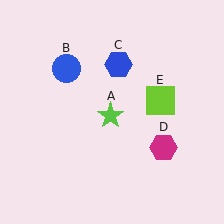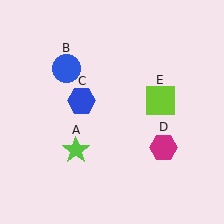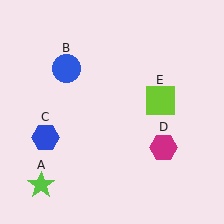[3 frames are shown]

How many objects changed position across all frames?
2 objects changed position: lime star (object A), blue hexagon (object C).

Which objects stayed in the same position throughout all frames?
Blue circle (object B) and magenta hexagon (object D) and lime square (object E) remained stationary.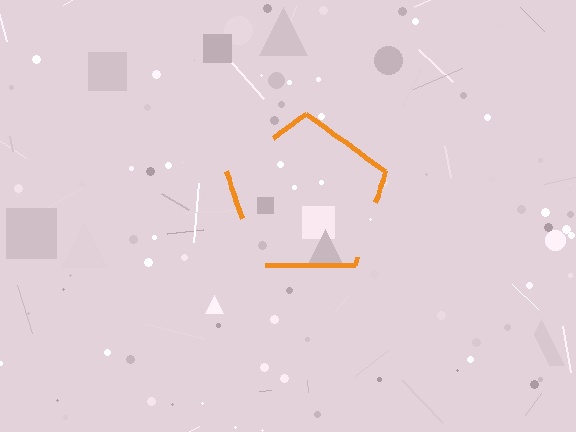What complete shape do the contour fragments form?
The contour fragments form a pentagon.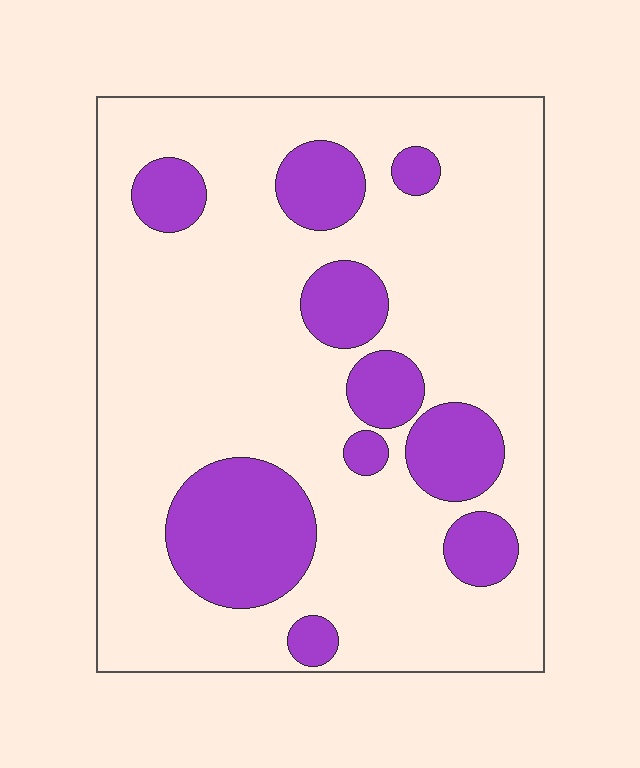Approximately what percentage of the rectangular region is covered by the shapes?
Approximately 25%.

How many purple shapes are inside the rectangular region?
10.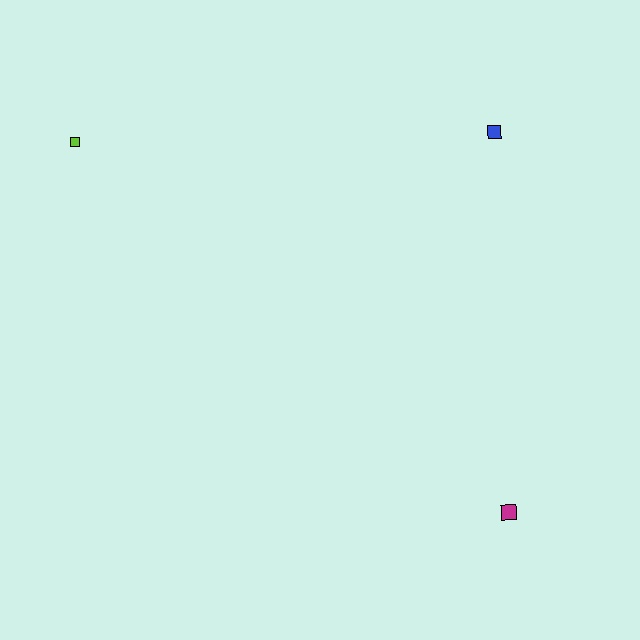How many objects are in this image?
There are 3 objects.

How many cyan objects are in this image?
There are no cyan objects.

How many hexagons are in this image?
There are no hexagons.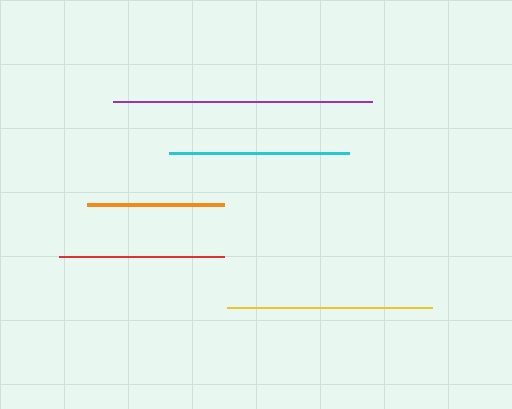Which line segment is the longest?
The purple line is the longest at approximately 259 pixels.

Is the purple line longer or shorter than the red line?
The purple line is longer than the red line.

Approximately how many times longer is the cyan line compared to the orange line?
The cyan line is approximately 1.3 times the length of the orange line.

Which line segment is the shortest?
The orange line is the shortest at approximately 137 pixels.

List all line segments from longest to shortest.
From longest to shortest: purple, yellow, cyan, red, orange.